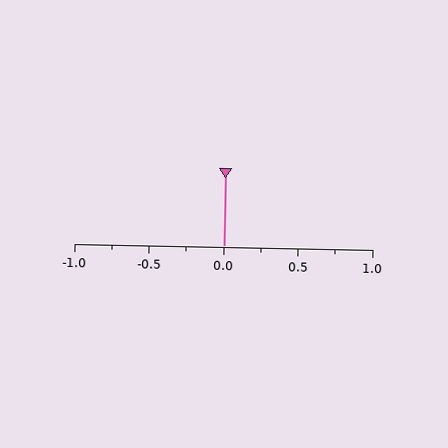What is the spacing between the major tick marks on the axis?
The major ticks are spaced 0.5 apart.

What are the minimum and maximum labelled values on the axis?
The axis runs from -1.0 to 1.0.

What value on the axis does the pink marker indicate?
The marker indicates approximately 0.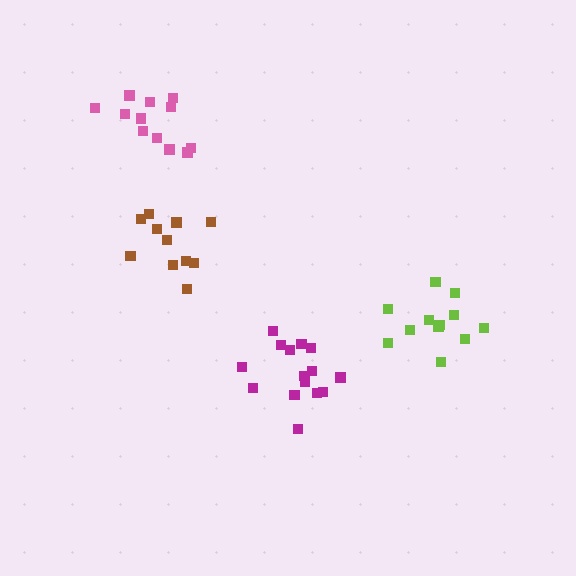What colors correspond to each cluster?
The clusters are colored: magenta, pink, lime, brown.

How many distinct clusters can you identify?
There are 4 distinct clusters.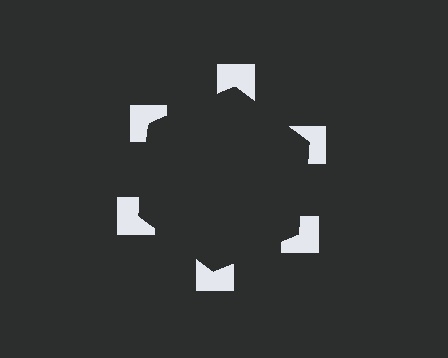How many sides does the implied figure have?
6 sides.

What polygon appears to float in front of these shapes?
An illusory hexagon — its edges are inferred from the aligned wedge cuts in the notched squares, not physically drawn.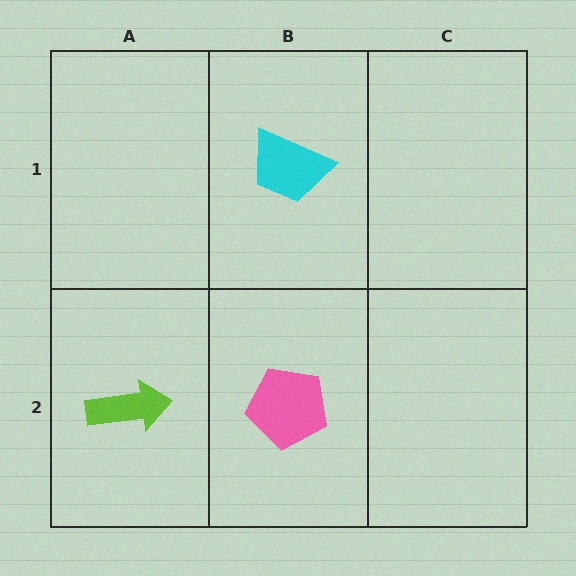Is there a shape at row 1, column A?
No, that cell is empty.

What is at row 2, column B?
A pink pentagon.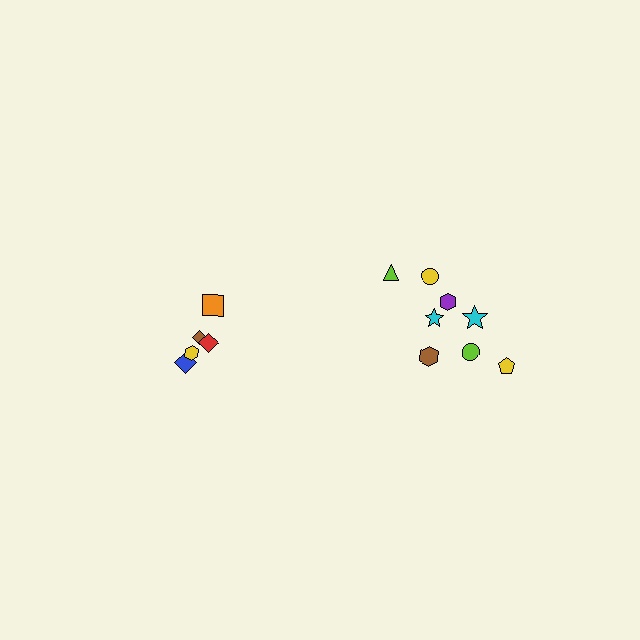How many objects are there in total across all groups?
There are 13 objects.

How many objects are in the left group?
There are 5 objects.